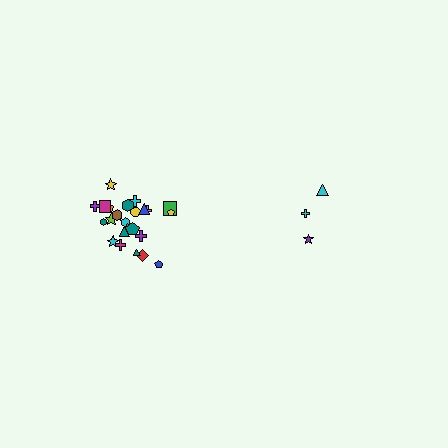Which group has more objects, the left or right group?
The left group.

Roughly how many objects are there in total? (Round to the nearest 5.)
Roughly 30 objects in total.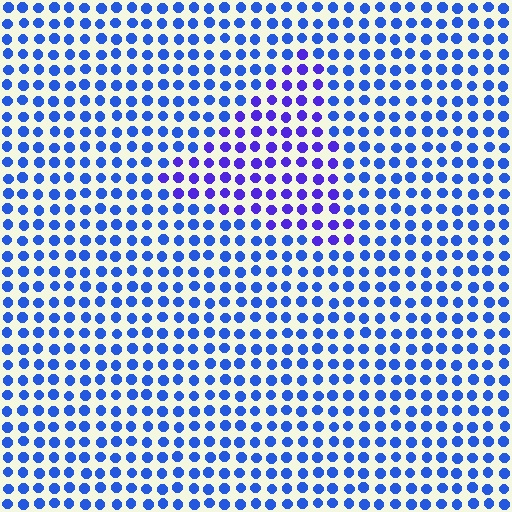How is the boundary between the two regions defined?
The boundary is defined purely by a slight shift in hue (about 31 degrees). Spacing, size, and orientation are identical on both sides.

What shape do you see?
I see a triangle.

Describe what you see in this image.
The image is filled with small blue elements in a uniform arrangement. A triangle-shaped region is visible where the elements are tinted to a slightly different hue, forming a subtle color boundary.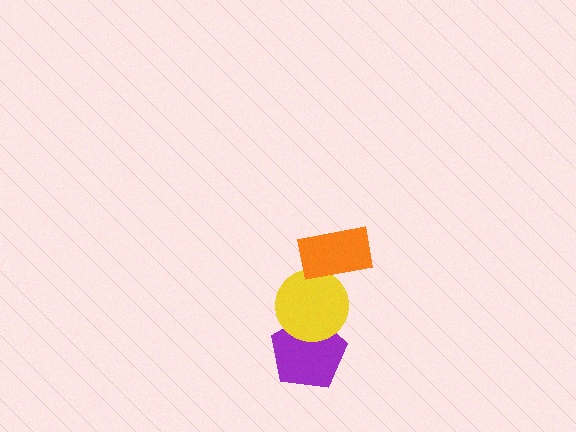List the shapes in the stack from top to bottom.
From top to bottom: the orange rectangle, the yellow circle, the purple pentagon.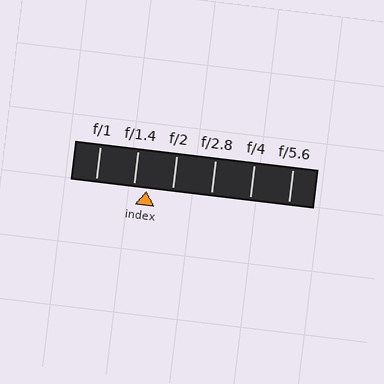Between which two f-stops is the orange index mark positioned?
The index mark is between f/1.4 and f/2.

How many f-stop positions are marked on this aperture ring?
There are 6 f-stop positions marked.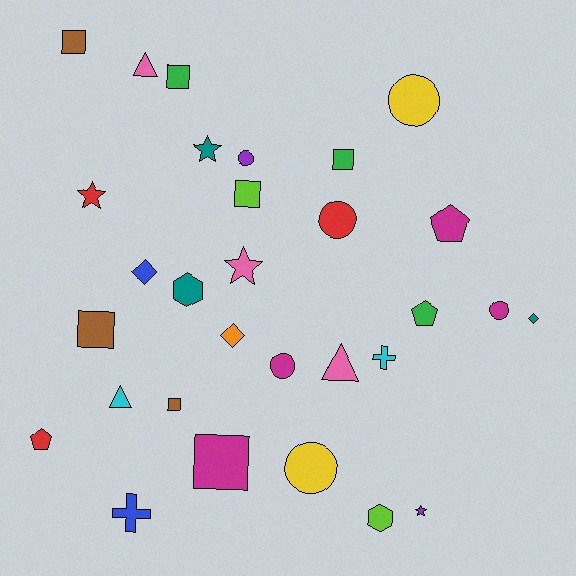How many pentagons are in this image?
There are 3 pentagons.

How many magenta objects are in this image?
There are 4 magenta objects.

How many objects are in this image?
There are 30 objects.